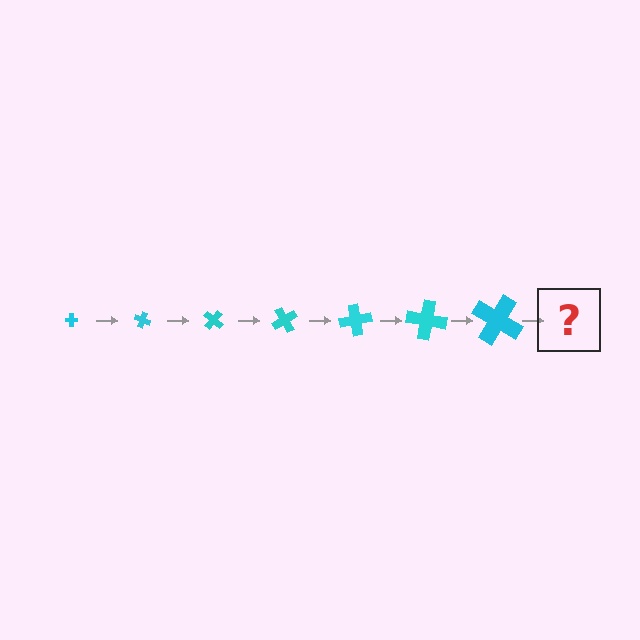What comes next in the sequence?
The next element should be a cross, larger than the previous one and rotated 140 degrees from the start.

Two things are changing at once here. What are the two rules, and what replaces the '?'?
The two rules are that the cross grows larger each step and it rotates 20 degrees each step. The '?' should be a cross, larger than the previous one and rotated 140 degrees from the start.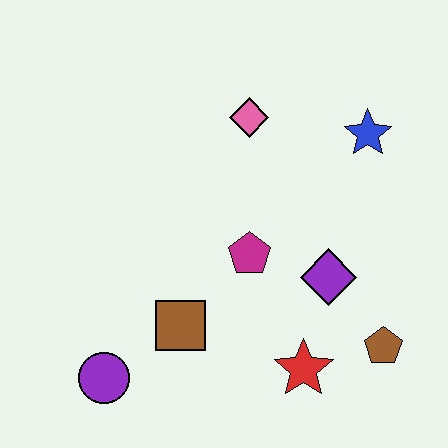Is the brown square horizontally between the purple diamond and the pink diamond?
No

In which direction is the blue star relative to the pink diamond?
The blue star is to the right of the pink diamond.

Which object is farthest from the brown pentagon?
The purple circle is farthest from the brown pentagon.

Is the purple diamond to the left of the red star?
No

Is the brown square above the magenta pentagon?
No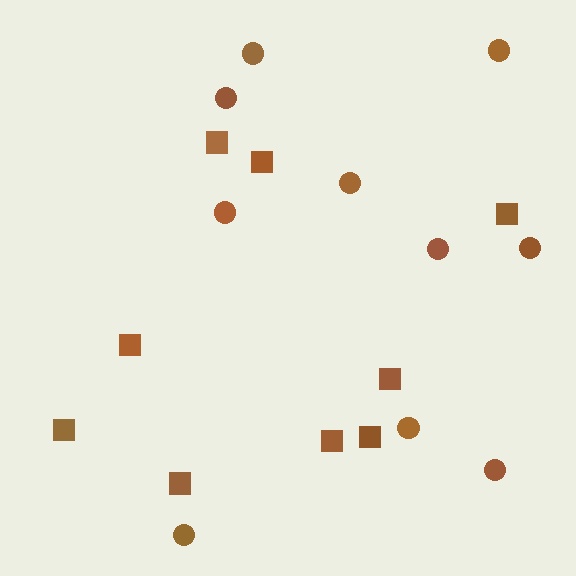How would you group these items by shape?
There are 2 groups: one group of circles (10) and one group of squares (9).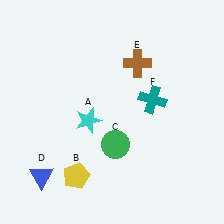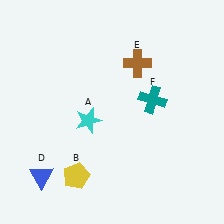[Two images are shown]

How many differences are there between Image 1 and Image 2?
There is 1 difference between the two images.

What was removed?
The green circle (C) was removed in Image 2.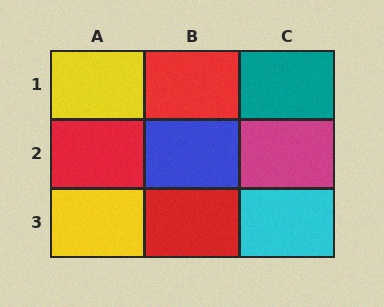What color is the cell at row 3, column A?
Yellow.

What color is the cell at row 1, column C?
Teal.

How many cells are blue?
1 cell is blue.